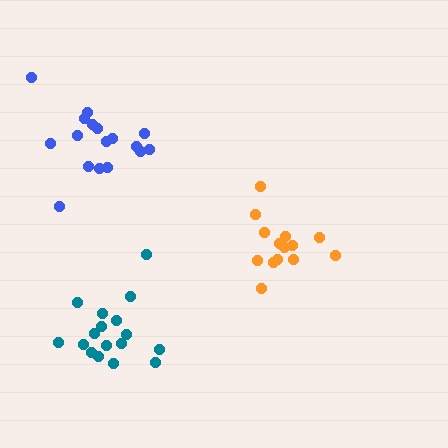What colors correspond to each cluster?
The clusters are colored: blue, orange, teal.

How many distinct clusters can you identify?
There are 3 distinct clusters.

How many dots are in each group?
Group 1: 17 dots, Group 2: 14 dots, Group 3: 17 dots (48 total).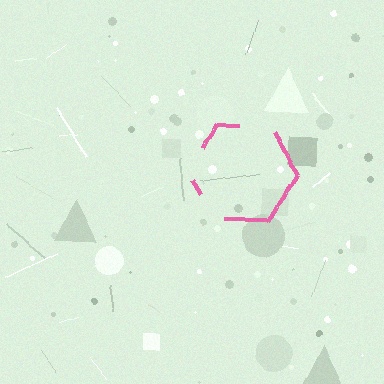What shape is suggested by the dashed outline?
The dashed outline suggests a hexagon.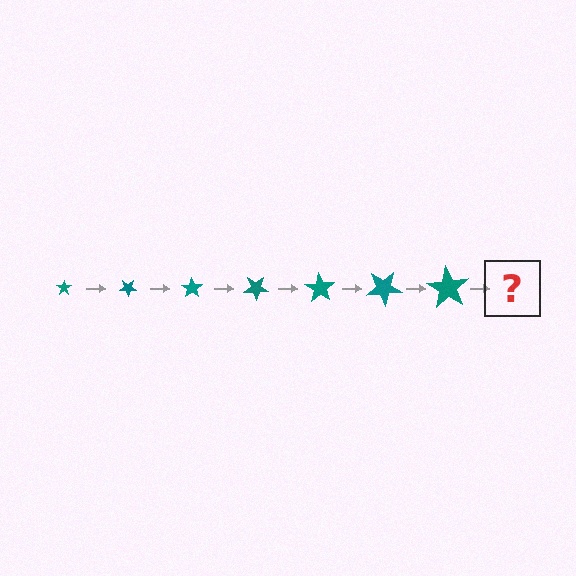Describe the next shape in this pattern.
It should be a star, larger than the previous one and rotated 245 degrees from the start.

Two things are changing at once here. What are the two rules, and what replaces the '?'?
The two rules are that the star grows larger each step and it rotates 35 degrees each step. The '?' should be a star, larger than the previous one and rotated 245 degrees from the start.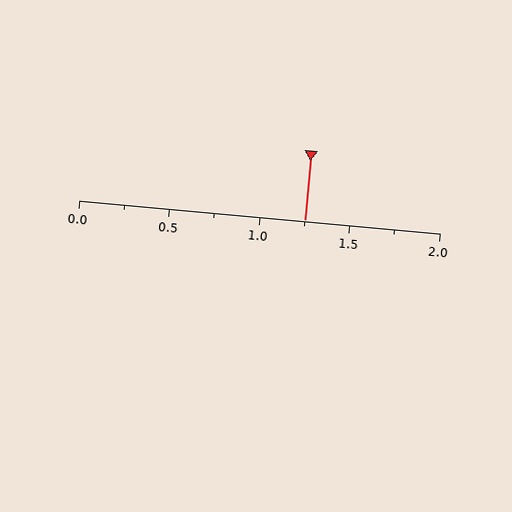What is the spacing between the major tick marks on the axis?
The major ticks are spaced 0.5 apart.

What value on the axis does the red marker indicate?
The marker indicates approximately 1.25.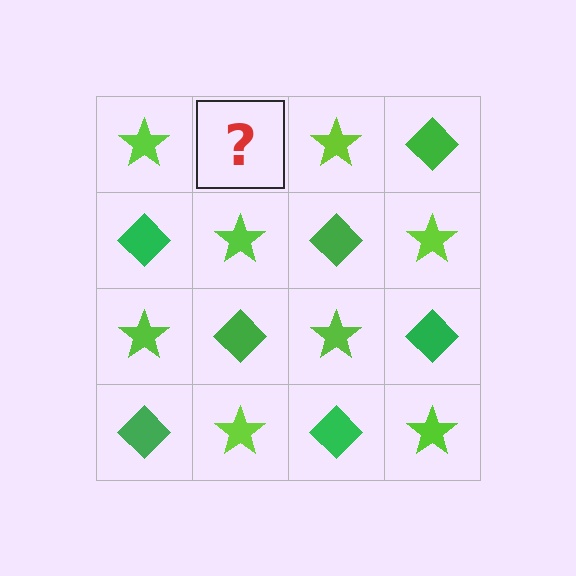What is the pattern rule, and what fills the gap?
The rule is that it alternates lime star and green diamond in a checkerboard pattern. The gap should be filled with a green diamond.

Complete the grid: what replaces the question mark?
The question mark should be replaced with a green diamond.